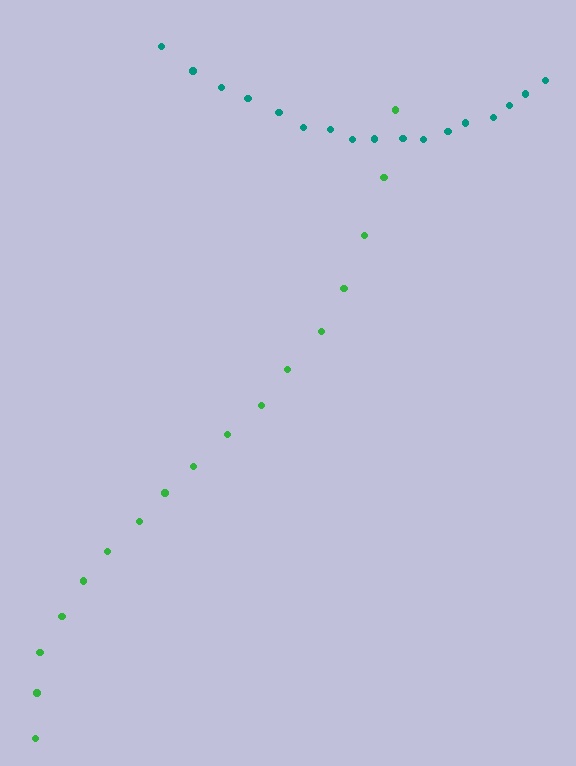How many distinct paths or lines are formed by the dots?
There are 2 distinct paths.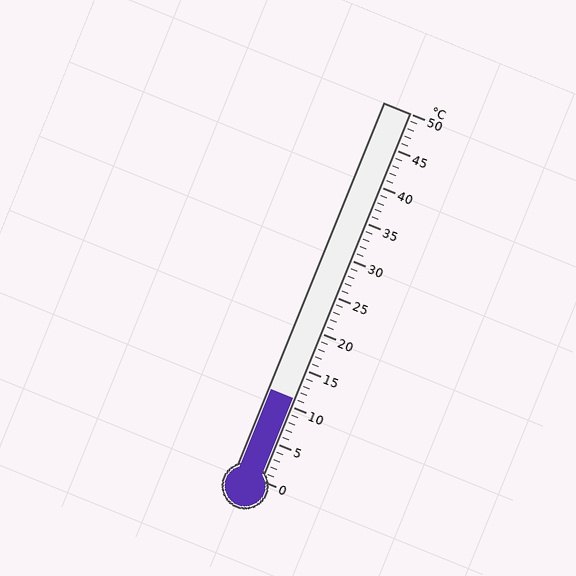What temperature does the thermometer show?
The thermometer shows approximately 11°C.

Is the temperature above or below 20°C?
The temperature is below 20°C.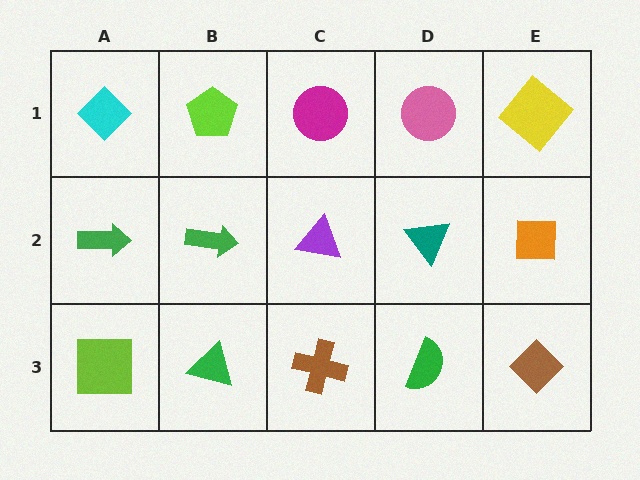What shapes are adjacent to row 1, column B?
A green arrow (row 2, column B), a cyan diamond (row 1, column A), a magenta circle (row 1, column C).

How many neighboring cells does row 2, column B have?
4.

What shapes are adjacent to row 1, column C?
A purple triangle (row 2, column C), a lime pentagon (row 1, column B), a pink circle (row 1, column D).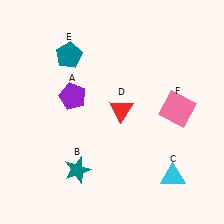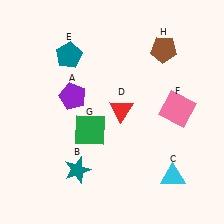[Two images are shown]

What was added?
A green square (G), a brown pentagon (H) were added in Image 2.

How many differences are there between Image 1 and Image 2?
There are 2 differences between the two images.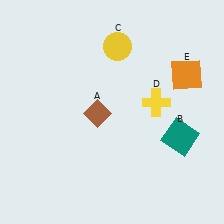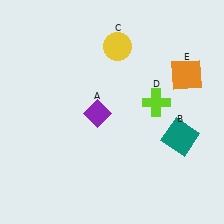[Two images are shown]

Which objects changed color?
A changed from brown to purple. D changed from yellow to lime.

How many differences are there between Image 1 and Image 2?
There are 2 differences between the two images.